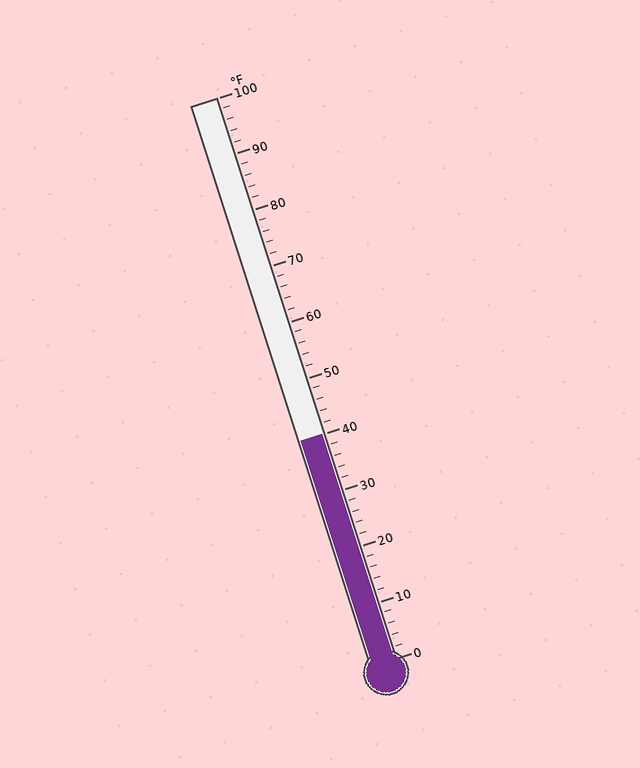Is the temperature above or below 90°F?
The temperature is below 90°F.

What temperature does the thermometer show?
The thermometer shows approximately 40°F.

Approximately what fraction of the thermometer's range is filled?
The thermometer is filled to approximately 40% of its range.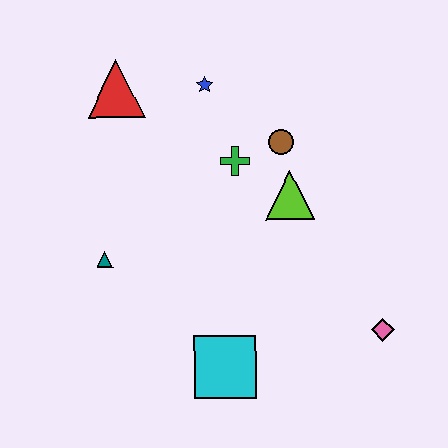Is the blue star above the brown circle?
Yes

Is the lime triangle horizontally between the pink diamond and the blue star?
Yes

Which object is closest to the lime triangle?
The brown circle is closest to the lime triangle.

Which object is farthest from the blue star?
The pink diamond is farthest from the blue star.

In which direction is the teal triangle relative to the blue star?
The teal triangle is below the blue star.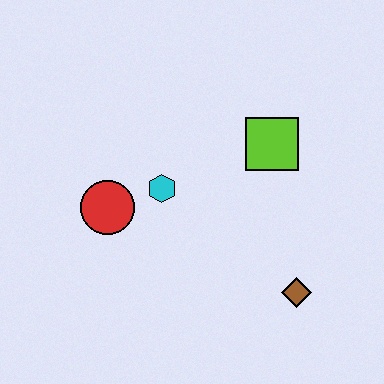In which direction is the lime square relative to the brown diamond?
The lime square is above the brown diamond.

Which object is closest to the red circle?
The cyan hexagon is closest to the red circle.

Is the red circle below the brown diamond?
No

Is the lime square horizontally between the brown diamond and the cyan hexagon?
Yes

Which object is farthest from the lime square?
The red circle is farthest from the lime square.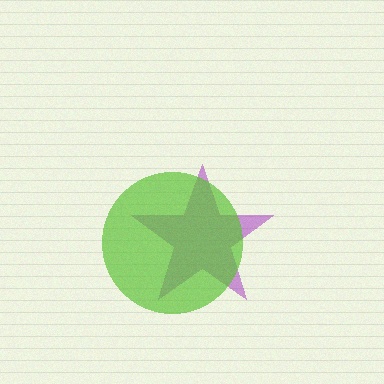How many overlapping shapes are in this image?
There are 2 overlapping shapes in the image.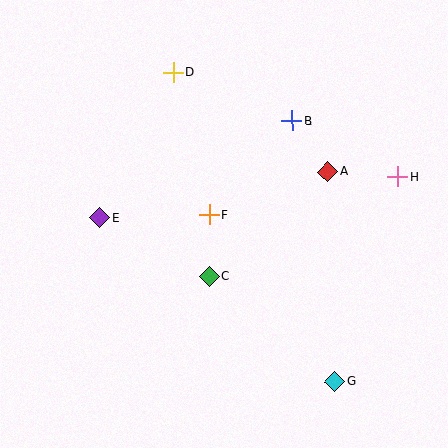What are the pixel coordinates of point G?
Point G is at (335, 382).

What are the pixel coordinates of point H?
Point H is at (397, 177).